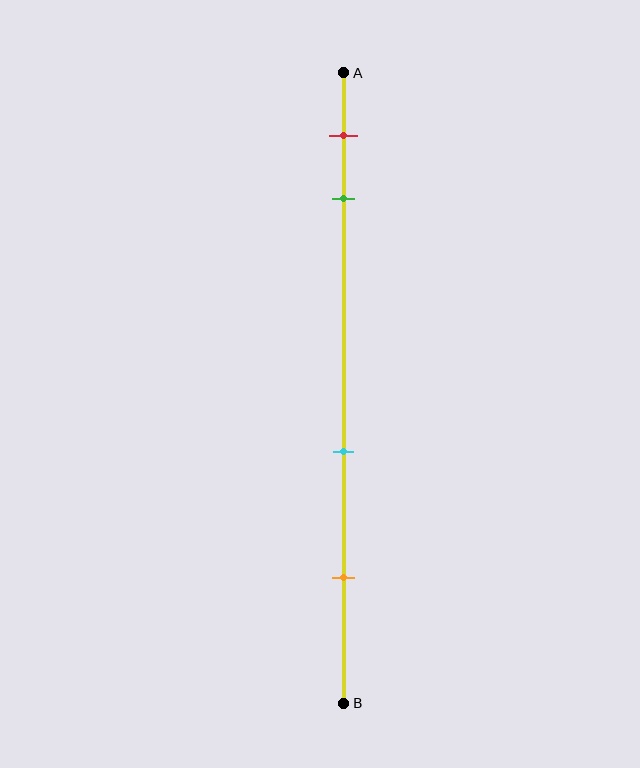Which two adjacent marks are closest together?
The red and green marks are the closest adjacent pair.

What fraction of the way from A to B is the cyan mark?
The cyan mark is approximately 60% (0.6) of the way from A to B.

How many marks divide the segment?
There are 4 marks dividing the segment.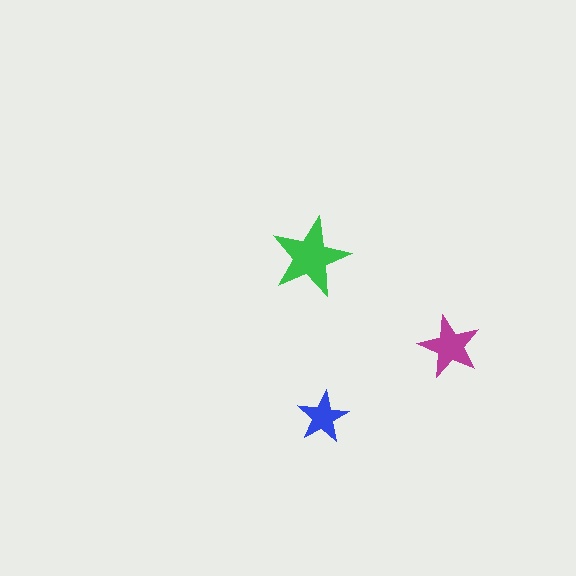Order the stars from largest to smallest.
the green one, the magenta one, the blue one.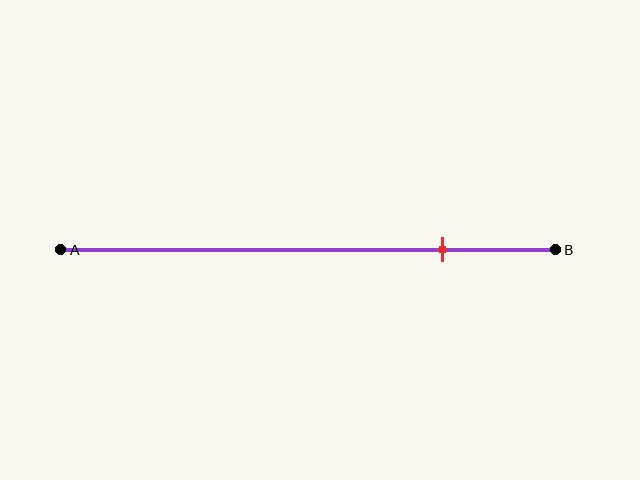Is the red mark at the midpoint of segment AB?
No, the mark is at about 75% from A, not at the 50% midpoint.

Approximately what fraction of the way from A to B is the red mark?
The red mark is approximately 75% of the way from A to B.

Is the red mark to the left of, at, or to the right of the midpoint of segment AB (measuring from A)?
The red mark is to the right of the midpoint of segment AB.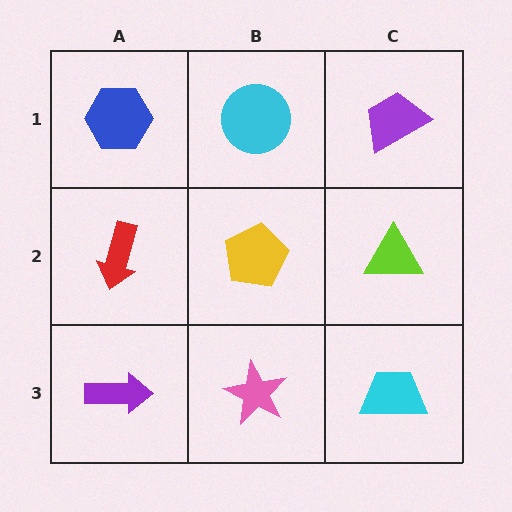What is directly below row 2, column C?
A cyan trapezoid.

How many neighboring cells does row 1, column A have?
2.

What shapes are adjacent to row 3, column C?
A lime triangle (row 2, column C), a pink star (row 3, column B).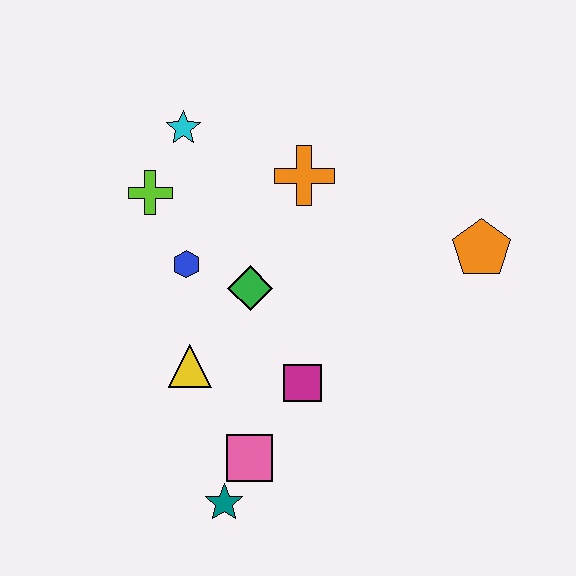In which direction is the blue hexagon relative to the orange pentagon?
The blue hexagon is to the left of the orange pentagon.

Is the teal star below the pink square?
Yes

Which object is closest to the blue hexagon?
The green diamond is closest to the blue hexagon.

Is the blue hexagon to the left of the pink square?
Yes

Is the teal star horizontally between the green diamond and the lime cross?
Yes